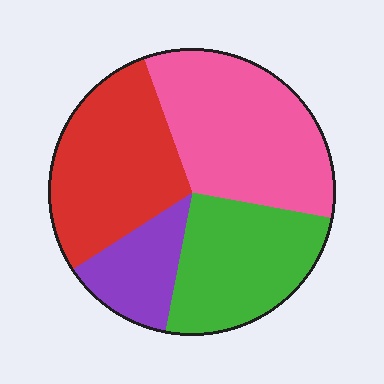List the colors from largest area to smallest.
From largest to smallest: pink, red, green, purple.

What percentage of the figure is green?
Green takes up about one quarter (1/4) of the figure.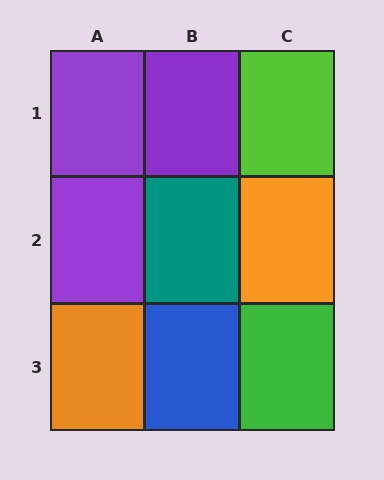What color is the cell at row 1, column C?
Lime.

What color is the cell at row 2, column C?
Orange.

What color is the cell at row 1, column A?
Purple.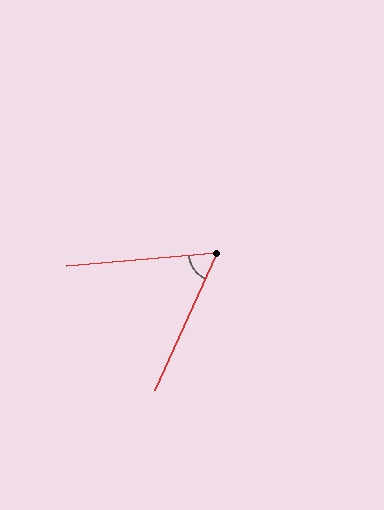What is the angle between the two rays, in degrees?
Approximately 61 degrees.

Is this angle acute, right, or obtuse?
It is acute.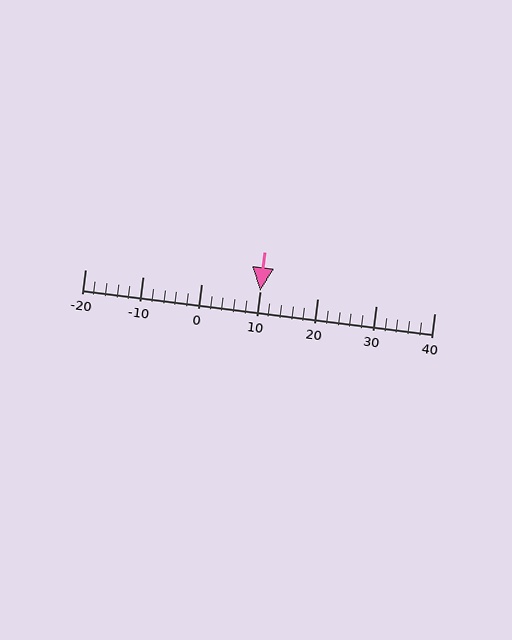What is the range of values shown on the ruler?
The ruler shows values from -20 to 40.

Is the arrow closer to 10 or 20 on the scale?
The arrow is closer to 10.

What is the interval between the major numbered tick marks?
The major tick marks are spaced 10 units apart.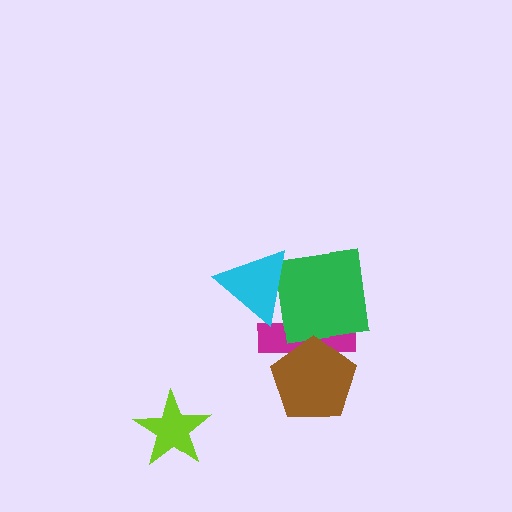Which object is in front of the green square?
The cyan triangle is in front of the green square.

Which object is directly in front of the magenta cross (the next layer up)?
The green square is directly in front of the magenta cross.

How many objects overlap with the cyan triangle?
2 objects overlap with the cyan triangle.